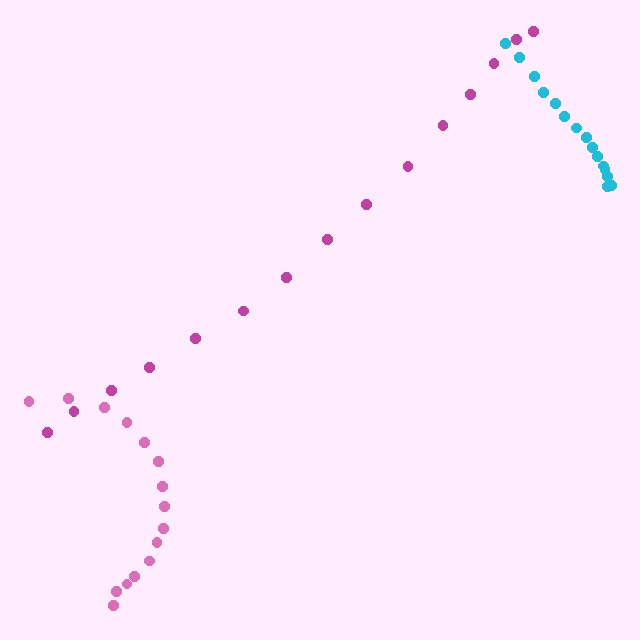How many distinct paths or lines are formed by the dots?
There are 3 distinct paths.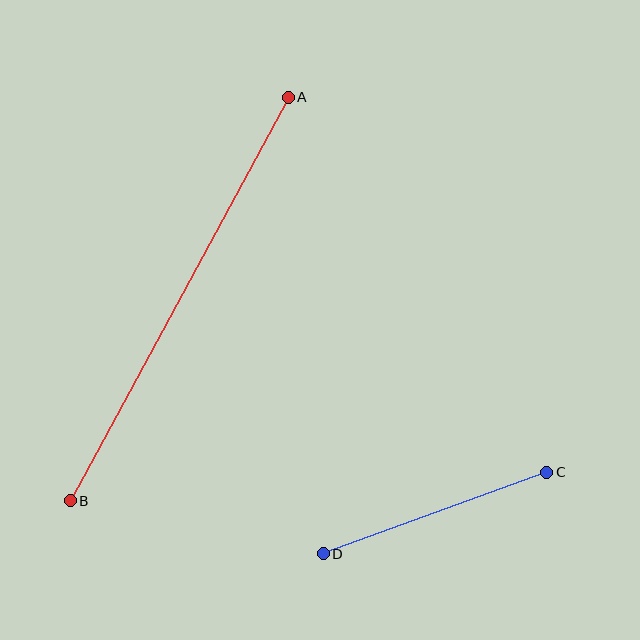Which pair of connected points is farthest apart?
Points A and B are farthest apart.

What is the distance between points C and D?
The distance is approximately 238 pixels.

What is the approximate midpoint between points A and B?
The midpoint is at approximately (179, 299) pixels.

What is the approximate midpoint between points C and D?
The midpoint is at approximately (435, 513) pixels.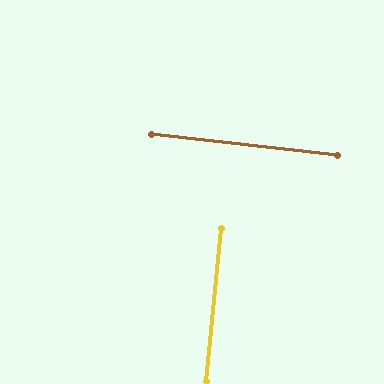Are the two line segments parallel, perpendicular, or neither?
Perpendicular — they meet at approximately 89°.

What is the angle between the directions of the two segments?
Approximately 89 degrees.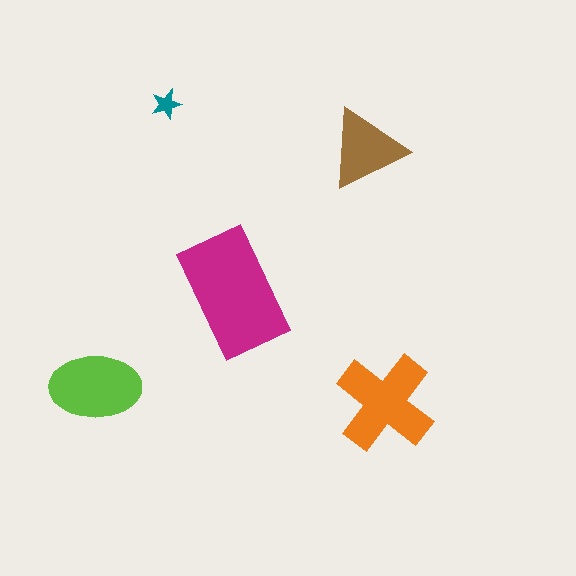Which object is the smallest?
The teal star.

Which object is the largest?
The magenta rectangle.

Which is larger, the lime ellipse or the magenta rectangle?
The magenta rectangle.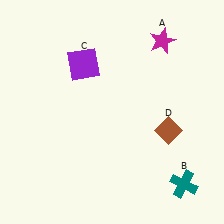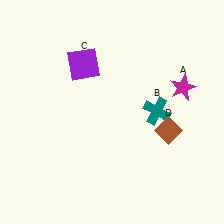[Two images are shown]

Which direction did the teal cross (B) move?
The teal cross (B) moved up.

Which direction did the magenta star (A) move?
The magenta star (A) moved down.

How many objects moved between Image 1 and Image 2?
2 objects moved between the two images.